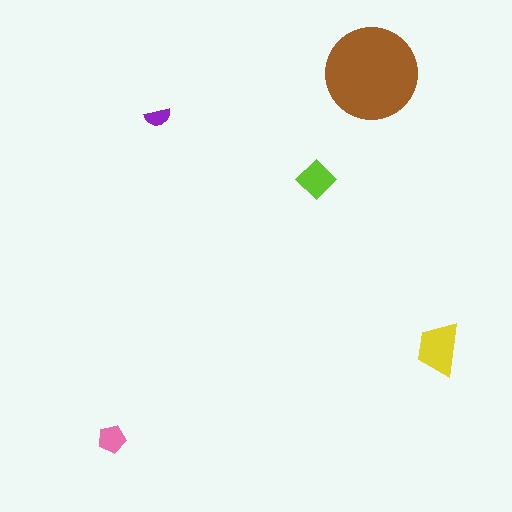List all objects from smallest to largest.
The purple semicircle, the pink pentagon, the lime diamond, the yellow trapezoid, the brown circle.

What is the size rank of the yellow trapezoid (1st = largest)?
2nd.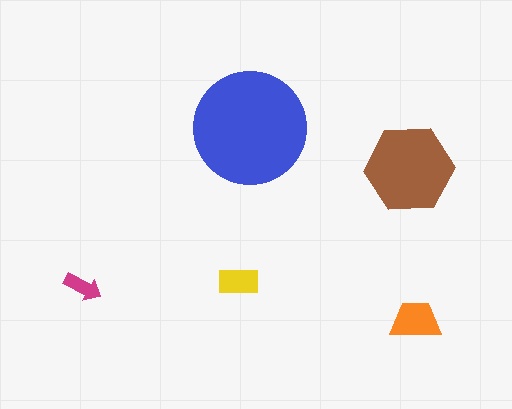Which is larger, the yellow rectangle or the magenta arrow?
The yellow rectangle.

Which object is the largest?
The blue circle.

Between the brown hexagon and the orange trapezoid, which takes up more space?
The brown hexagon.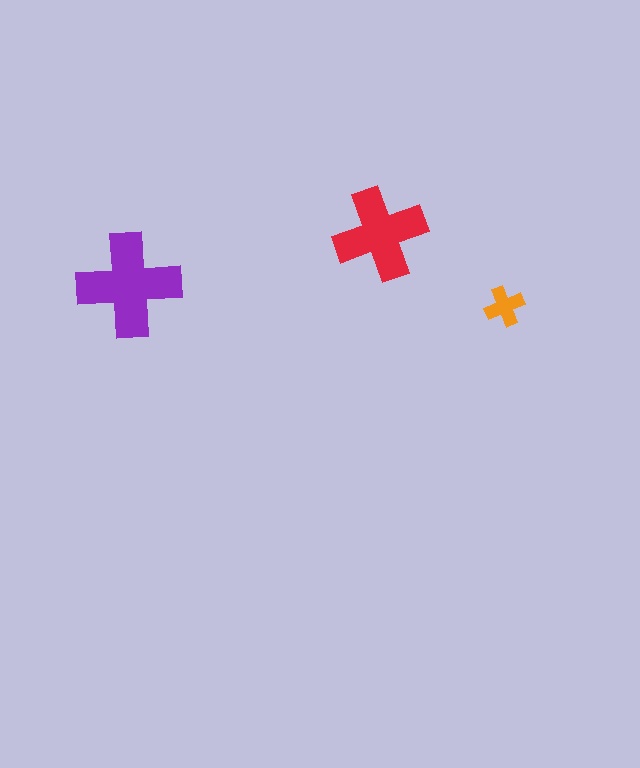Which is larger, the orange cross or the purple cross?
The purple one.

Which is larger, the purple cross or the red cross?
The purple one.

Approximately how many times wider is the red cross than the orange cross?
About 2.5 times wider.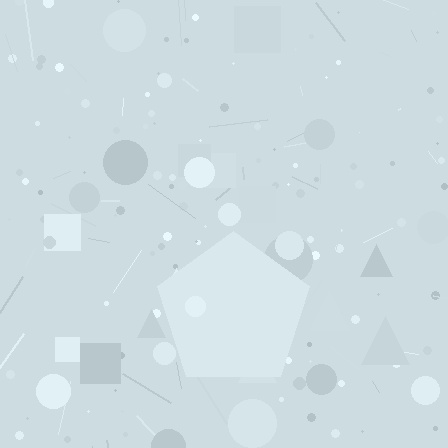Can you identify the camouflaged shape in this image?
The camouflaged shape is a pentagon.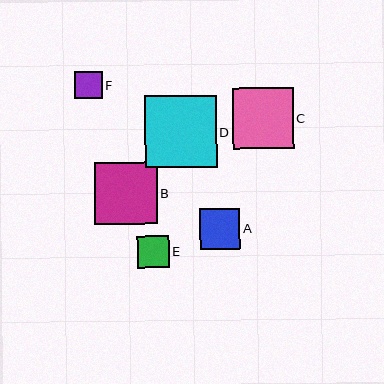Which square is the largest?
Square D is the largest with a size of approximately 72 pixels.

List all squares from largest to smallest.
From largest to smallest: D, B, C, A, E, F.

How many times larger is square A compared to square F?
Square A is approximately 1.5 times the size of square F.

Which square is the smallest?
Square F is the smallest with a size of approximately 27 pixels.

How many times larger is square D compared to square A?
Square D is approximately 1.8 times the size of square A.